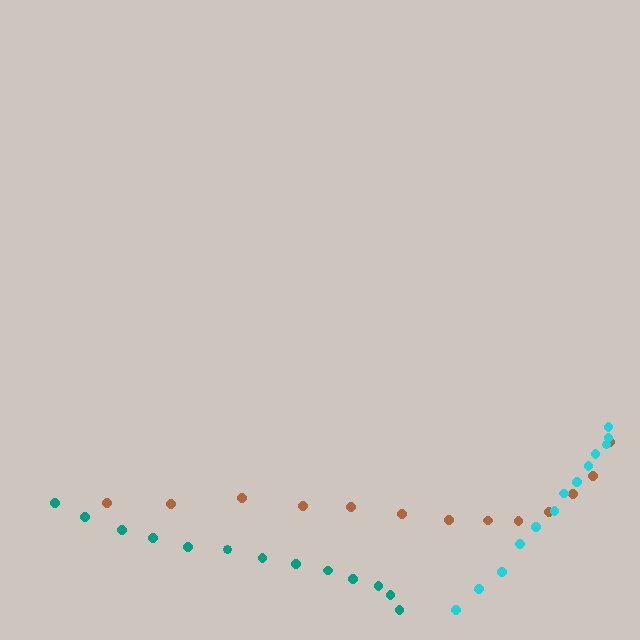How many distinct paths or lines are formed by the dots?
There are 3 distinct paths.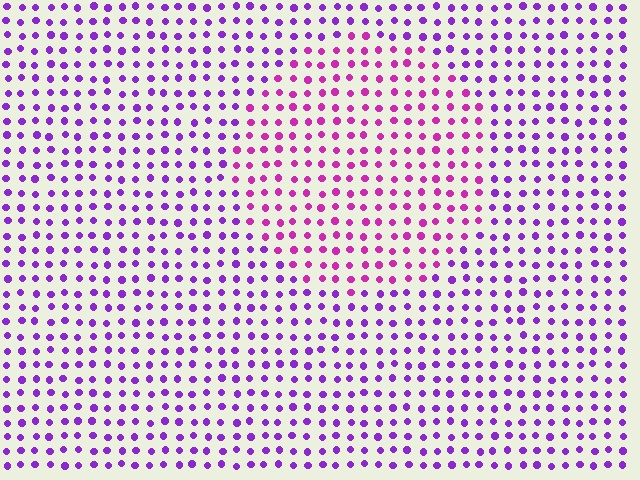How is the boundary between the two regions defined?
The boundary is defined purely by a slight shift in hue (about 34 degrees). Spacing, size, and orientation are identical on both sides.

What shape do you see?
I see a circle.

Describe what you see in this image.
The image is filled with small purple elements in a uniform arrangement. A circle-shaped region is visible where the elements are tinted to a slightly different hue, forming a subtle color boundary.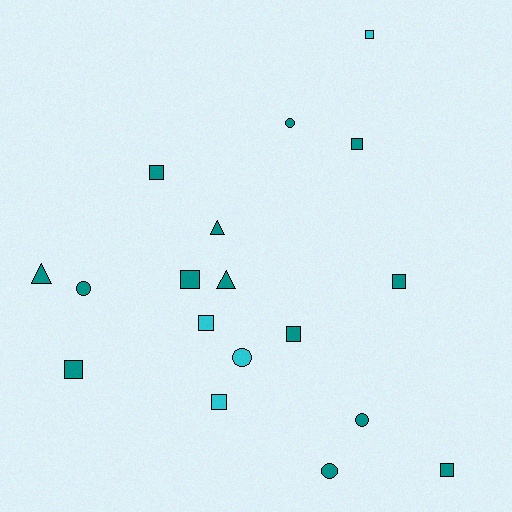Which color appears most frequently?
Teal, with 14 objects.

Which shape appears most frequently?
Square, with 10 objects.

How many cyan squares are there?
There are 3 cyan squares.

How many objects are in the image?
There are 18 objects.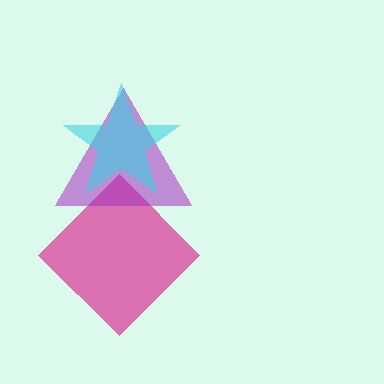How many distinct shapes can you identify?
There are 3 distinct shapes: a magenta diamond, a purple triangle, a cyan star.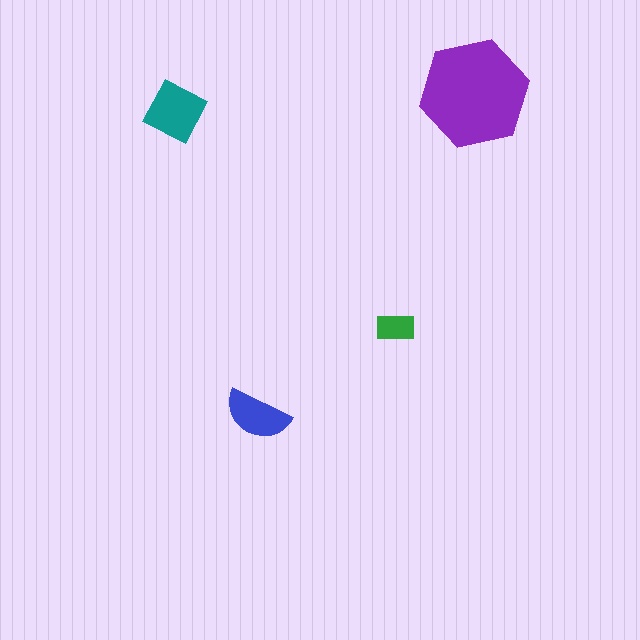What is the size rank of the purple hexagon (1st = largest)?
1st.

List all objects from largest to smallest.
The purple hexagon, the teal diamond, the blue semicircle, the green rectangle.